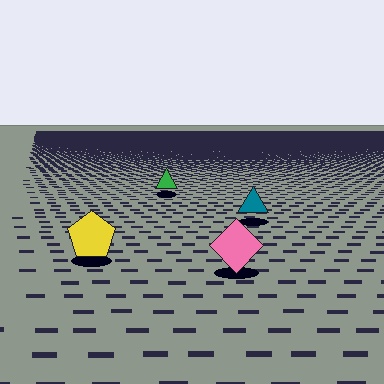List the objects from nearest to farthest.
From nearest to farthest: the pink diamond, the yellow pentagon, the teal triangle, the green triangle.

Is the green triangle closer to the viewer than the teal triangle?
No. The teal triangle is closer — you can tell from the texture gradient: the ground texture is coarser near it.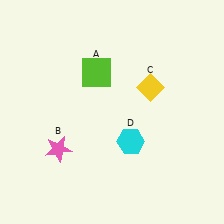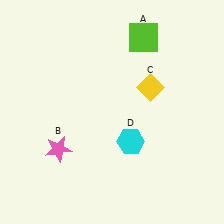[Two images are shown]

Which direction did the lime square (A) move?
The lime square (A) moved right.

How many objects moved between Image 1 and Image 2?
1 object moved between the two images.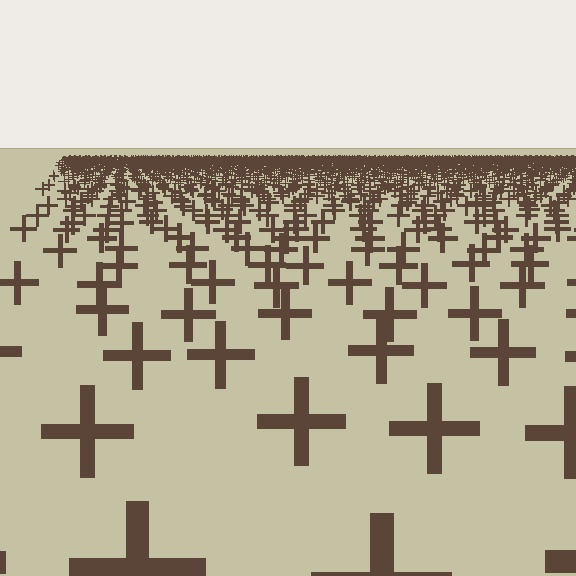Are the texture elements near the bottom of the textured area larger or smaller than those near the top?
Larger. Near the bottom, elements are closer to the viewer and appear at a bigger on-screen size.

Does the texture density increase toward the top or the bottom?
Density increases toward the top.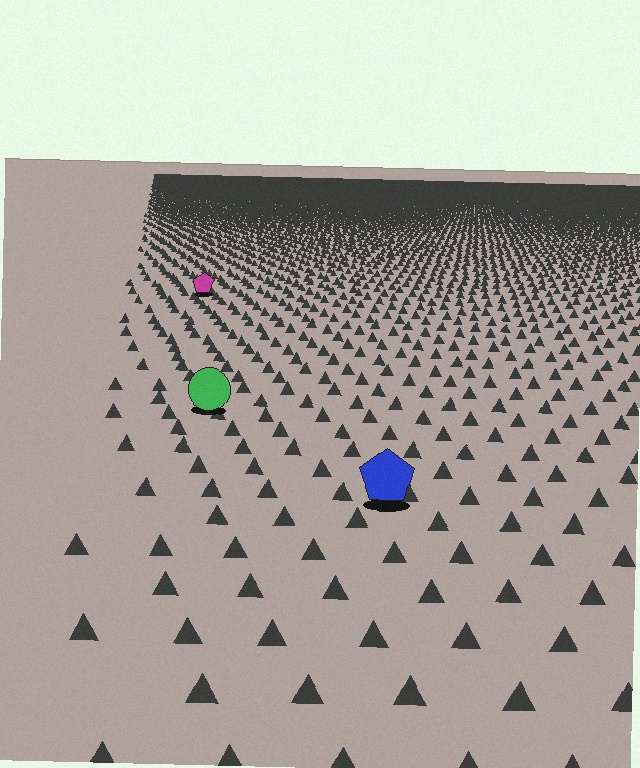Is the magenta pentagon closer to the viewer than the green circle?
No. The green circle is closer — you can tell from the texture gradient: the ground texture is coarser near it.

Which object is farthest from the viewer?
The magenta pentagon is farthest from the viewer. It appears smaller and the ground texture around it is denser.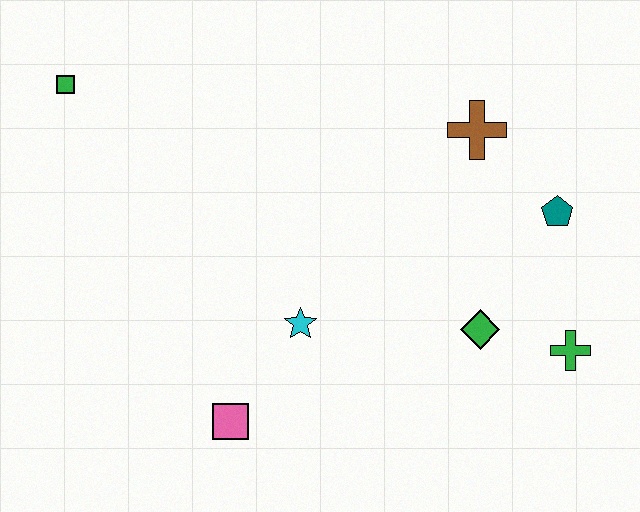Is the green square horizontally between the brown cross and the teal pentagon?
No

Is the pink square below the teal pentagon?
Yes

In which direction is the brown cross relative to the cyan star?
The brown cross is above the cyan star.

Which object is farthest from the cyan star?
The green square is farthest from the cyan star.